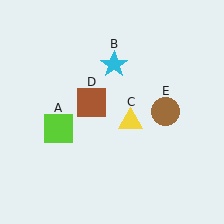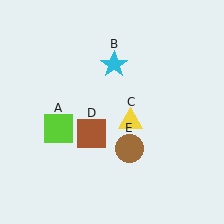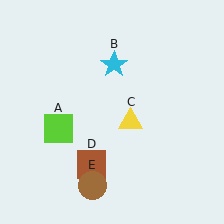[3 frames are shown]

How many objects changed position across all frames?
2 objects changed position: brown square (object D), brown circle (object E).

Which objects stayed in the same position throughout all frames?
Lime square (object A) and cyan star (object B) and yellow triangle (object C) remained stationary.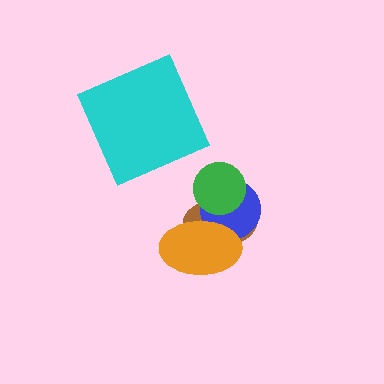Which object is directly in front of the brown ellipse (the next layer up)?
The blue circle is directly in front of the brown ellipse.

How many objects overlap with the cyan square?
0 objects overlap with the cyan square.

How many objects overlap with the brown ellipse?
3 objects overlap with the brown ellipse.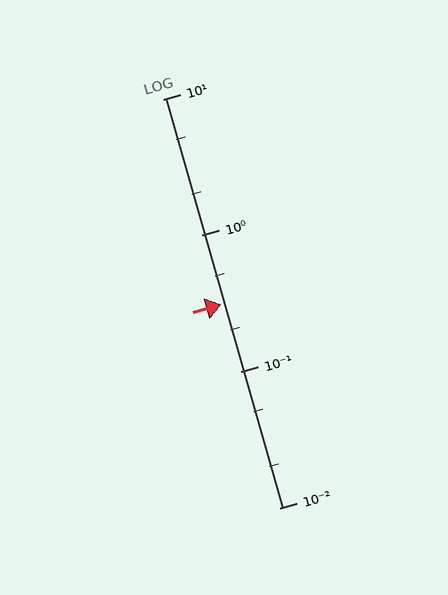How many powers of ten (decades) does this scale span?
The scale spans 3 decades, from 0.01 to 10.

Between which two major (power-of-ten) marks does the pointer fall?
The pointer is between 0.1 and 1.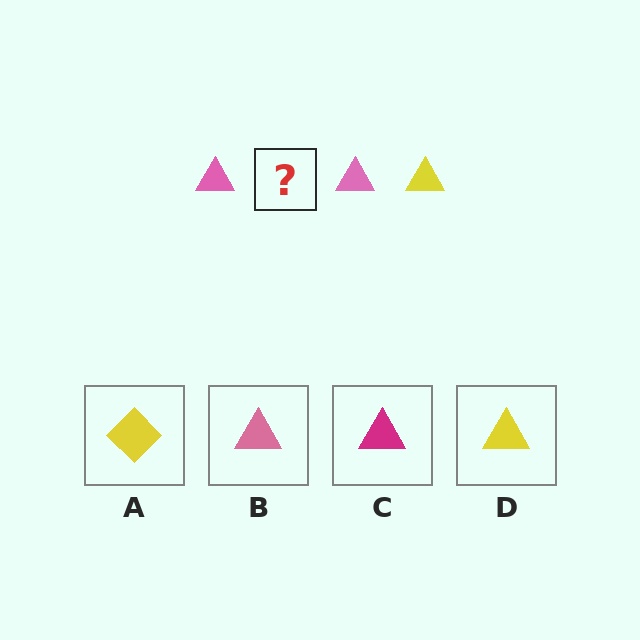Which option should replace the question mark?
Option D.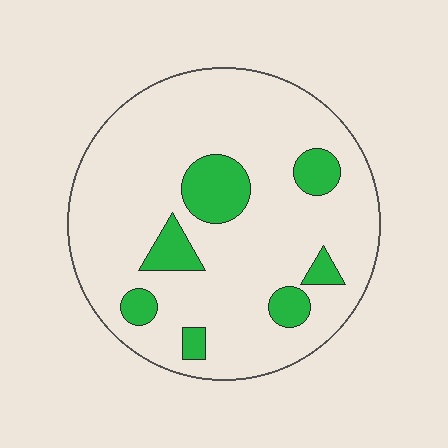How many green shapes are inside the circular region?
7.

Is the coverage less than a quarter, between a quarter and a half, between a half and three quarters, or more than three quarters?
Less than a quarter.